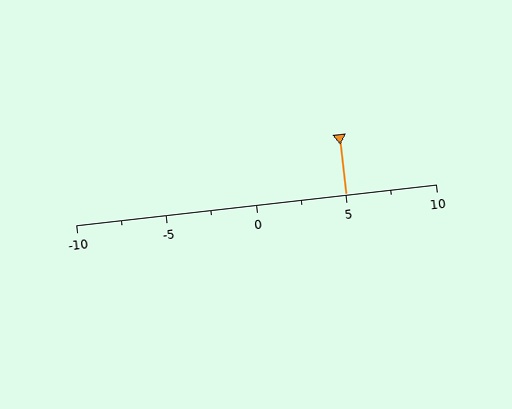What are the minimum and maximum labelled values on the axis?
The axis runs from -10 to 10.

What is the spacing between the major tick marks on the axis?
The major ticks are spaced 5 apart.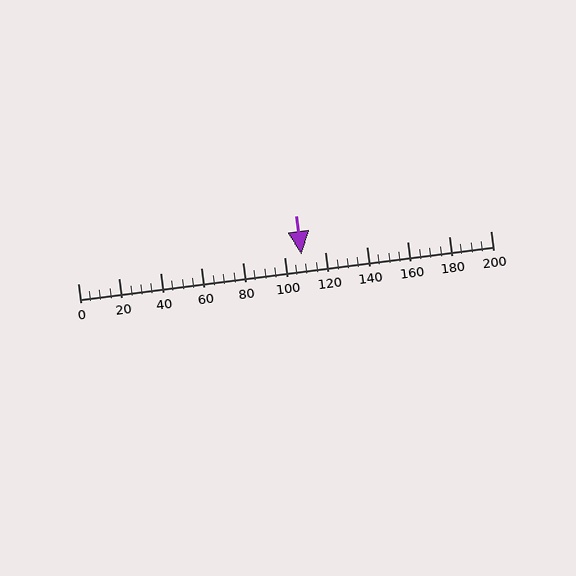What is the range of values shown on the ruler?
The ruler shows values from 0 to 200.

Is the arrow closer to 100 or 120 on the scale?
The arrow is closer to 100.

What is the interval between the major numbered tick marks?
The major tick marks are spaced 20 units apart.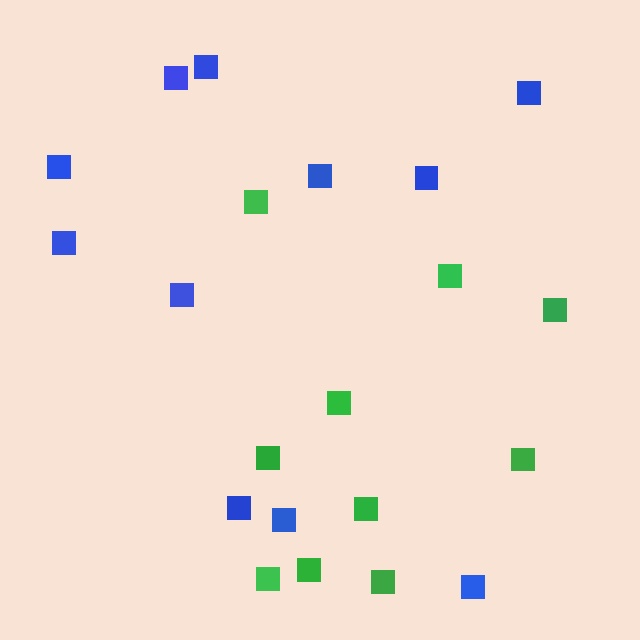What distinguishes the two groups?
There are 2 groups: one group of blue squares (11) and one group of green squares (10).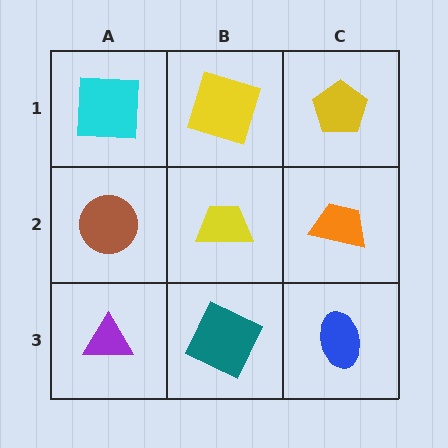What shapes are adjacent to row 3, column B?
A yellow trapezoid (row 2, column B), a purple triangle (row 3, column A), a blue ellipse (row 3, column C).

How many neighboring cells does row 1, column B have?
3.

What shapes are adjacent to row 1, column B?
A yellow trapezoid (row 2, column B), a cyan square (row 1, column A), a yellow pentagon (row 1, column C).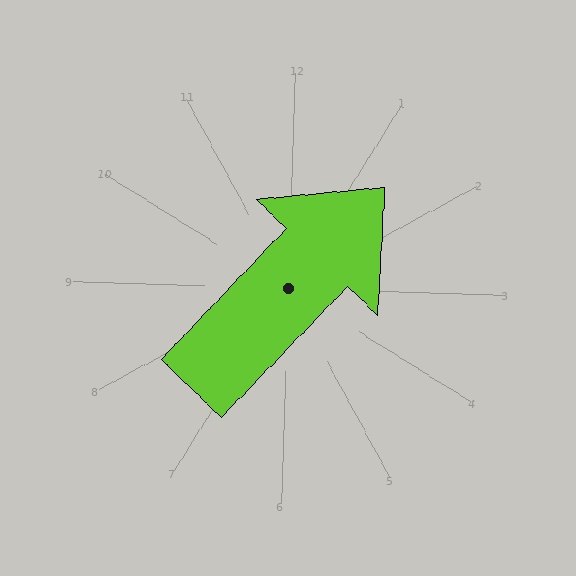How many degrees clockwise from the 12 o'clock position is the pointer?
Approximately 42 degrees.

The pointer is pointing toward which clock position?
Roughly 1 o'clock.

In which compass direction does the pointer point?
Northeast.